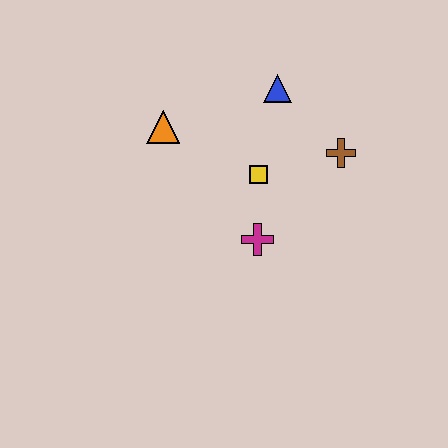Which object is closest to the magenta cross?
The yellow square is closest to the magenta cross.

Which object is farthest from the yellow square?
The orange triangle is farthest from the yellow square.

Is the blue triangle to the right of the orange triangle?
Yes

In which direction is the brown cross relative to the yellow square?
The brown cross is to the right of the yellow square.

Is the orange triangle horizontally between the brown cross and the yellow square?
No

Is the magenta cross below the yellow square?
Yes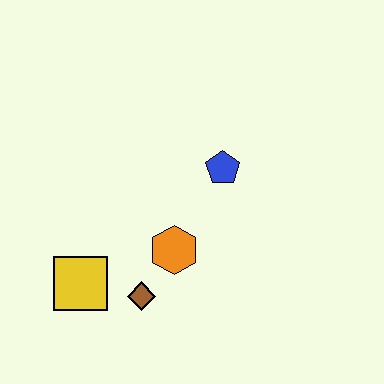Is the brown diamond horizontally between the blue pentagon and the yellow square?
Yes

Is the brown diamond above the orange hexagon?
No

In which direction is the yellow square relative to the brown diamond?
The yellow square is to the left of the brown diamond.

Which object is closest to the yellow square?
The brown diamond is closest to the yellow square.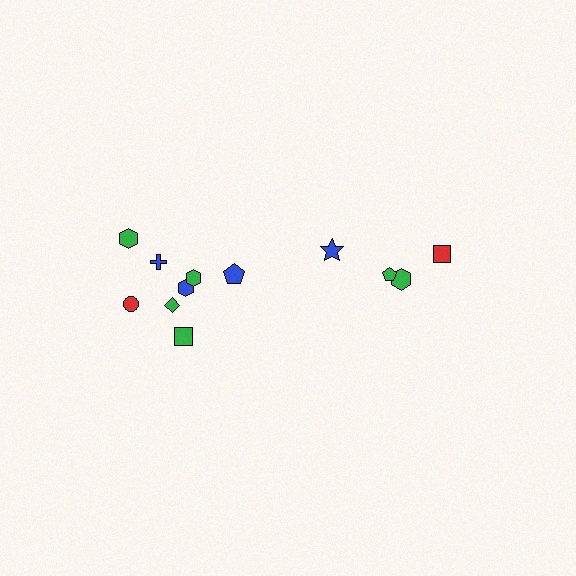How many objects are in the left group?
There are 8 objects.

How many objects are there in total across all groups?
There are 12 objects.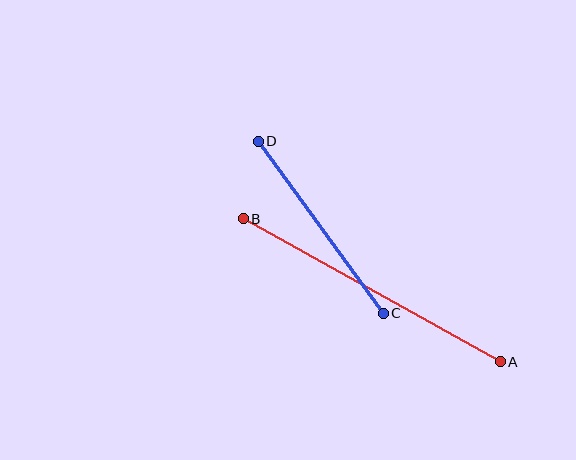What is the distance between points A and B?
The distance is approximately 294 pixels.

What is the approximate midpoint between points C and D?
The midpoint is at approximately (321, 227) pixels.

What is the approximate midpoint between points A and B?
The midpoint is at approximately (372, 290) pixels.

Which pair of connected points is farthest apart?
Points A and B are farthest apart.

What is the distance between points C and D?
The distance is approximately 213 pixels.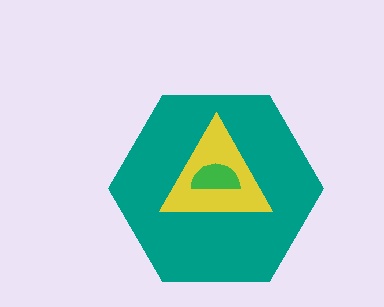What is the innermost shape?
The green semicircle.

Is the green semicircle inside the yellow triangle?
Yes.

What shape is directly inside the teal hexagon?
The yellow triangle.